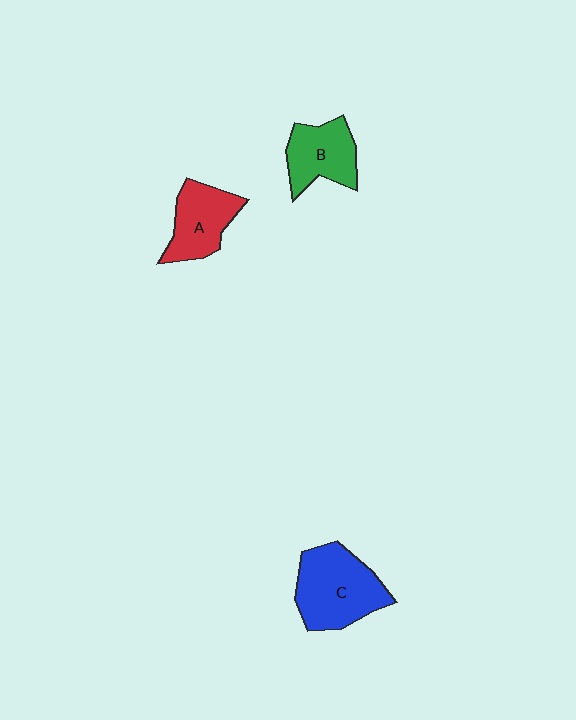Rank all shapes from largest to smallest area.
From largest to smallest: C (blue), A (red), B (green).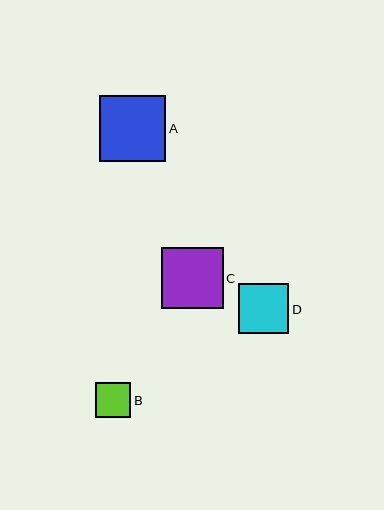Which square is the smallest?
Square B is the smallest with a size of approximately 35 pixels.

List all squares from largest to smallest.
From largest to smallest: A, C, D, B.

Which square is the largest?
Square A is the largest with a size of approximately 66 pixels.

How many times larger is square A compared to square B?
Square A is approximately 1.9 times the size of square B.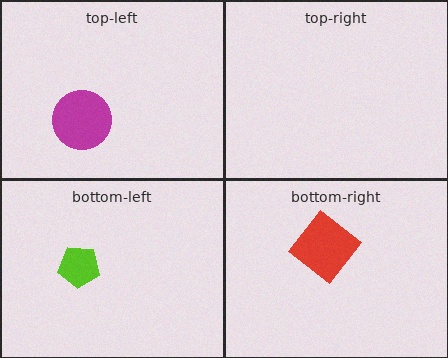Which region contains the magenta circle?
The top-left region.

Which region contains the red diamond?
The bottom-right region.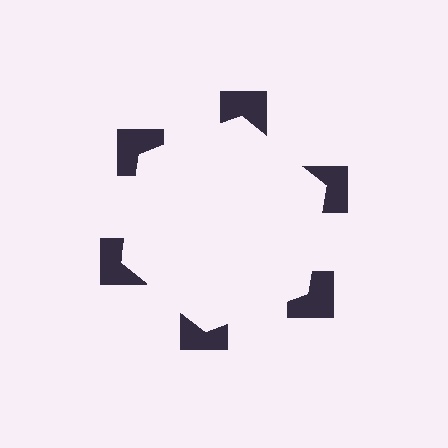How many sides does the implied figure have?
6 sides.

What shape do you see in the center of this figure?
An illusory hexagon — its edges are inferred from the aligned wedge cuts in the notched squares, not physically drawn.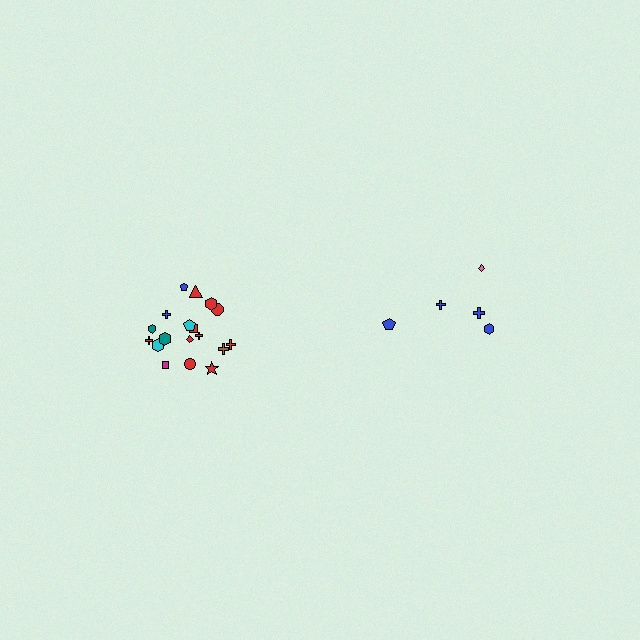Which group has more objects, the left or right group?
The left group.